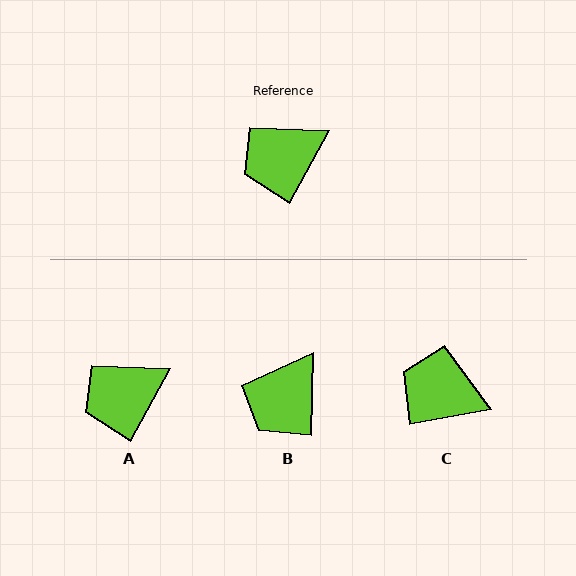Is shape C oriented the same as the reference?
No, it is off by about 51 degrees.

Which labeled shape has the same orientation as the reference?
A.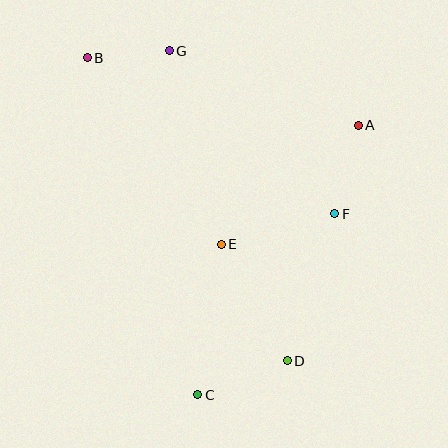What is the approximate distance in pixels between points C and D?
The distance between C and D is approximately 96 pixels.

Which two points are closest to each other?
Points B and G are closest to each other.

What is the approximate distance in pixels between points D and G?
The distance between D and G is approximately 332 pixels.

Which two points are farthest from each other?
Points B and D are farthest from each other.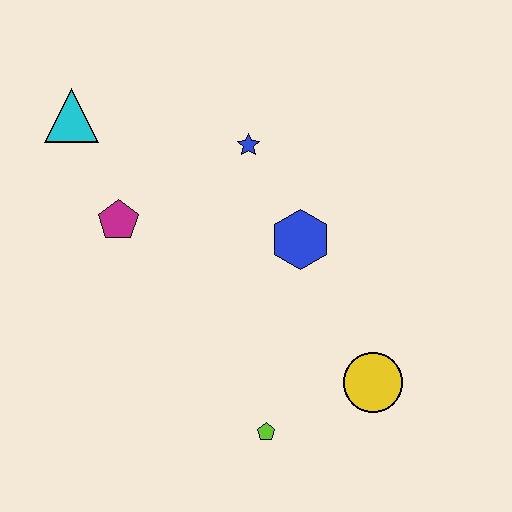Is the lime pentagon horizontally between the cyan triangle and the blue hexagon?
Yes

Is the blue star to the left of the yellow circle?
Yes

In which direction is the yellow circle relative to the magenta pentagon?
The yellow circle is to the right of the magenta pentagon.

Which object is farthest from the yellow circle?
The cyan triangle is farthest from the yellow circle.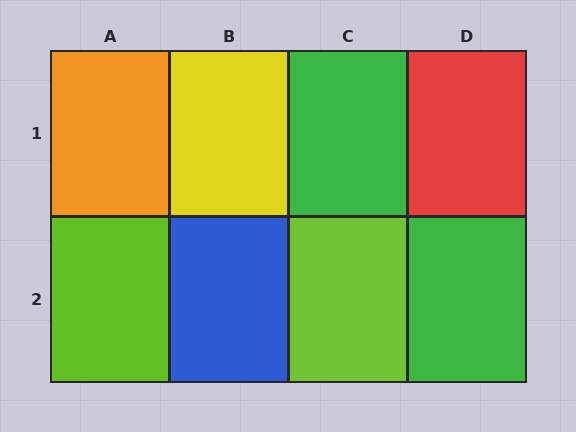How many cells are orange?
1 cell is orange.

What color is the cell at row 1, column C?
Green.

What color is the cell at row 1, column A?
Orange.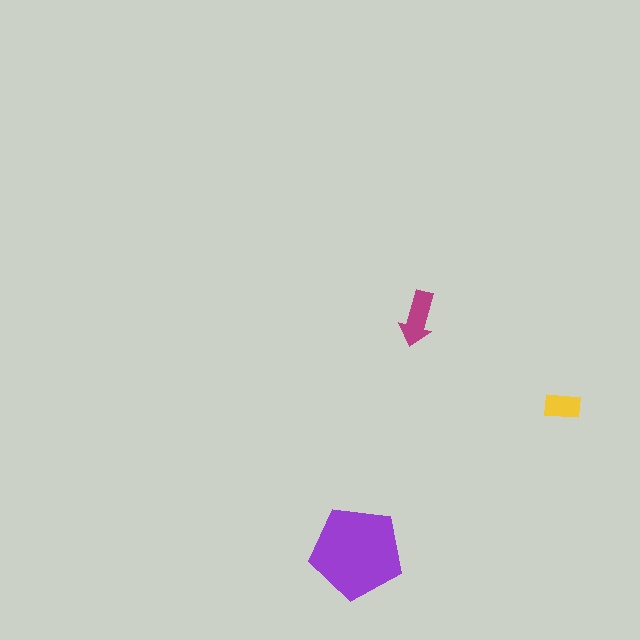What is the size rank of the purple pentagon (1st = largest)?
1st.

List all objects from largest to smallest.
The purple pentagon, the magenta arrow, the yellow rectangle.